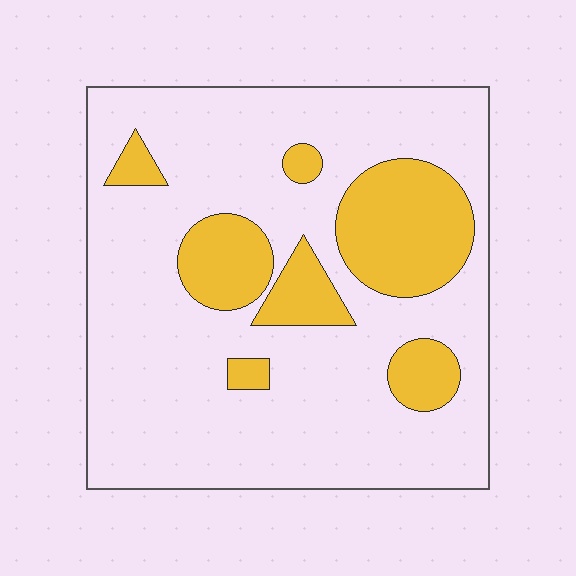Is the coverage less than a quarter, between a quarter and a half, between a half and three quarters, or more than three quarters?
Less than a quarter.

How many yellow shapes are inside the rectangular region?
7.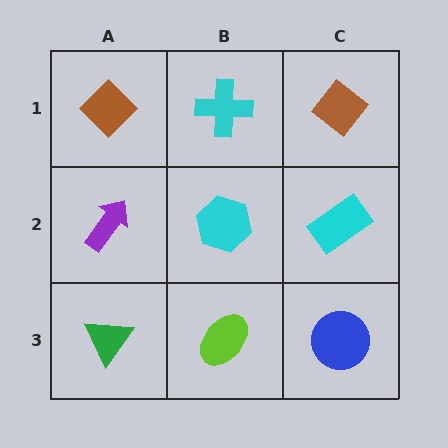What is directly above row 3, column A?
A purple arrow.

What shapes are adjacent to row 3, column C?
A cyan rectangle (row 2, column C), a lime ellipse (row 3, column B).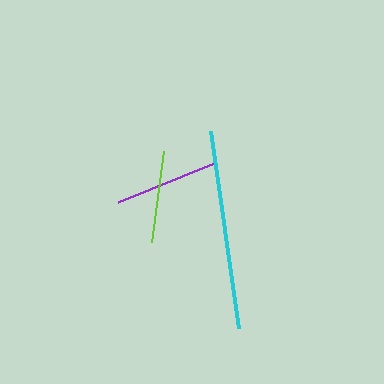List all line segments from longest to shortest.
From longest to shortest: cyan, purple, lime.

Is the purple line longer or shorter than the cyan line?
The cyan line is longer than the purple line.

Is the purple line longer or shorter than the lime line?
The purple line is longer than the lime line.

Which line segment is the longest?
The cyan line is the longest at approximately 199 pixels.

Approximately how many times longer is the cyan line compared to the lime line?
The cyan line is approximately 2.2 times the length of the lime line.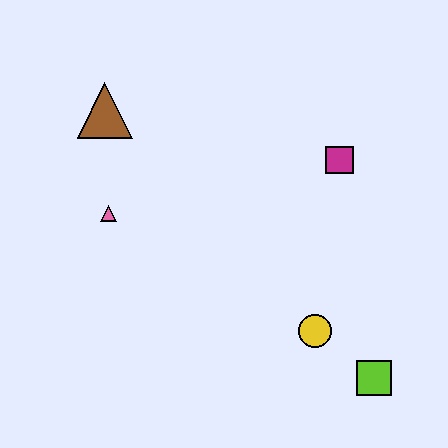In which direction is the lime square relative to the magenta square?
The lime square is below the magenta square.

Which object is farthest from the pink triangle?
The lime square is farthest from the pink triangle.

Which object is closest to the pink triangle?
The brown triangle is closest to the pink triangle.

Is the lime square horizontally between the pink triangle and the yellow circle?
No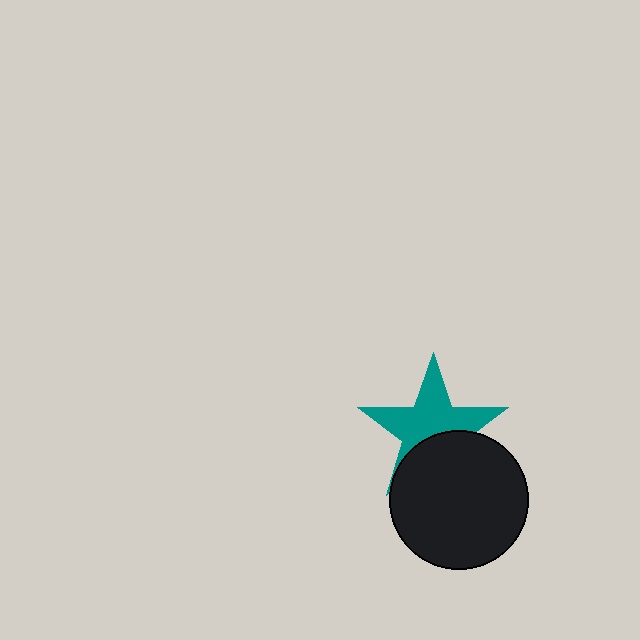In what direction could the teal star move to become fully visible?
The teal star could move up. That would shift it out from behind the black circle entirely.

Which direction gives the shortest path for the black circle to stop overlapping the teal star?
Moving down gives the shortest separation.